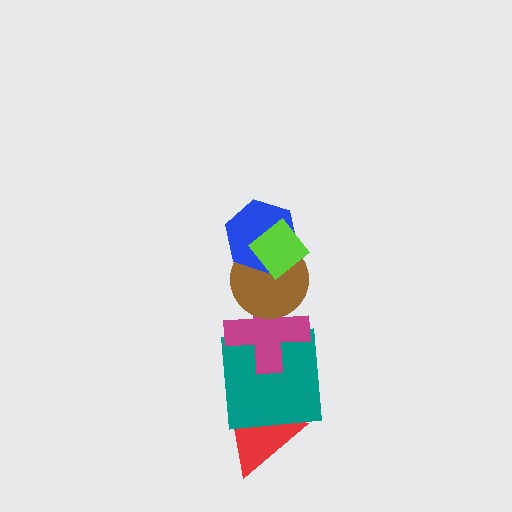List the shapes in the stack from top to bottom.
From top to bottom: the lime diamond, the blue hexagon, the brown circle, the magenta cross, the teal square, the red triangle.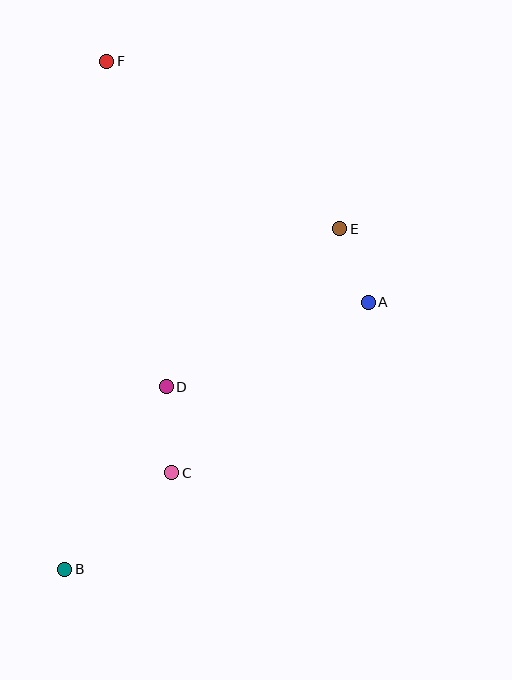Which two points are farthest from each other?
Points B and F are farthest from each other.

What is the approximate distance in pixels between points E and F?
The distance between E and F is approximately 287 pixels.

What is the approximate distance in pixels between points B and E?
The distance between B and E is approximately 438 pixels.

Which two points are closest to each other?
Points A and E are closest to each other.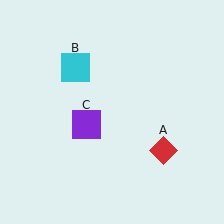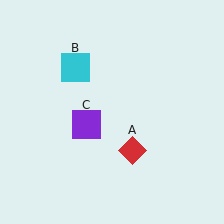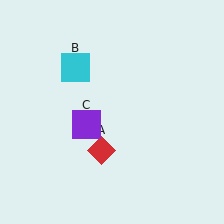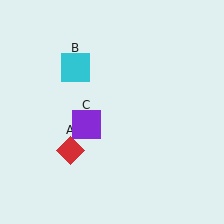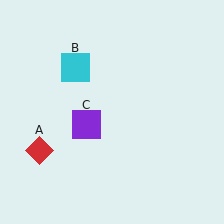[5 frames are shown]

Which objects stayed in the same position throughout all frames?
Cyan square (object B) and purple square (object C) remained stationary.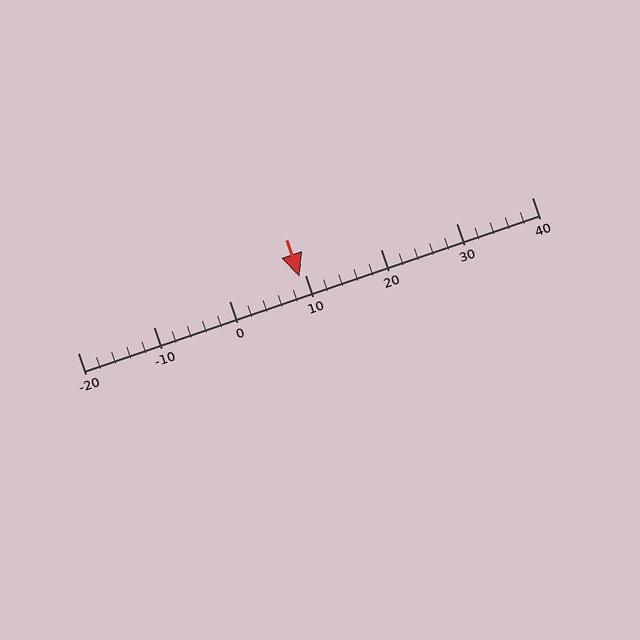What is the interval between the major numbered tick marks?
The major tick marks are spaced 10 units apart.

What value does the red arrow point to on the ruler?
The red arrow points to approximately 9.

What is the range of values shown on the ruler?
The ruler shows values from -20 to 40.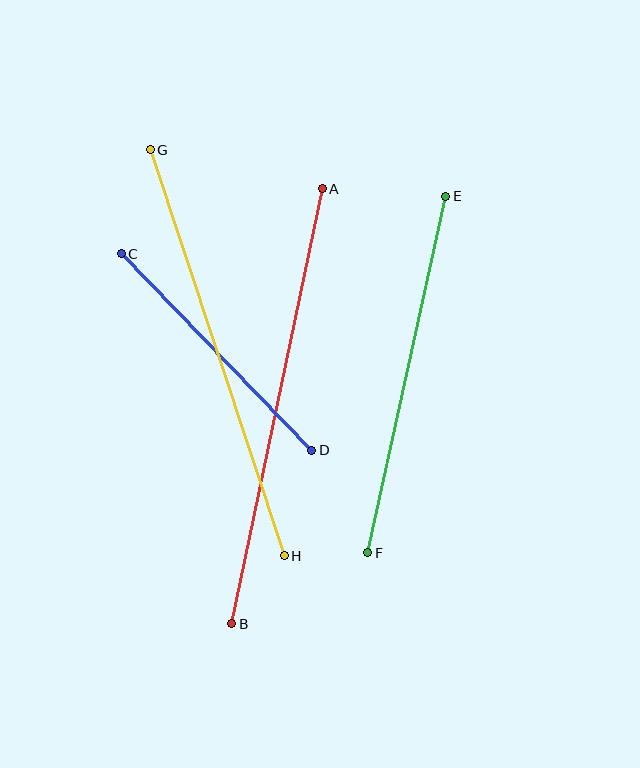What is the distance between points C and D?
The distance is approximately 274 pixels.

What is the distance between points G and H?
The distance is approximately 428 pixels.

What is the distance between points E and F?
The distance is approximately 365 pixels.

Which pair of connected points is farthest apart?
Points A and B are farthest apart.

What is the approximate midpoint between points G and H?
The midpoint is at approximately (217, 353) pixels.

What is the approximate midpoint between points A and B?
The midpoint is at approximately (277, 406) pixels.